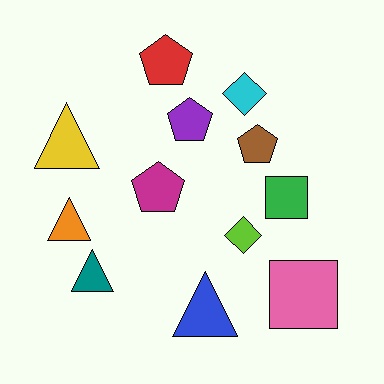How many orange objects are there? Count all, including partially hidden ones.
There is 1 orange object.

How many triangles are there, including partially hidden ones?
There are 4 triangles.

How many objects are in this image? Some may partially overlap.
There are 12 objects.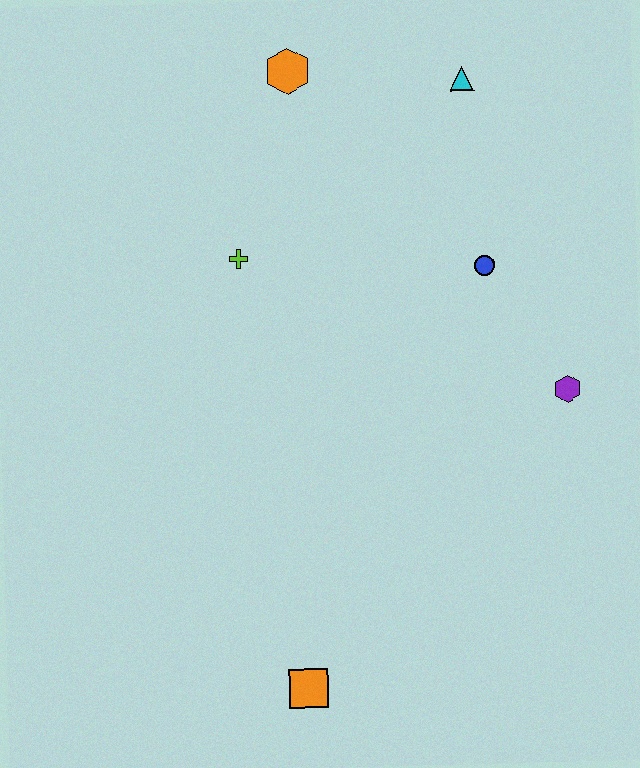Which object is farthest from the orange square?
The cyan triangle is farthest from the orange square.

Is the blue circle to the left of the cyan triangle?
No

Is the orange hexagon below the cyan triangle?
No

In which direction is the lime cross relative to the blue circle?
The lime cross is to the left of the blue circle.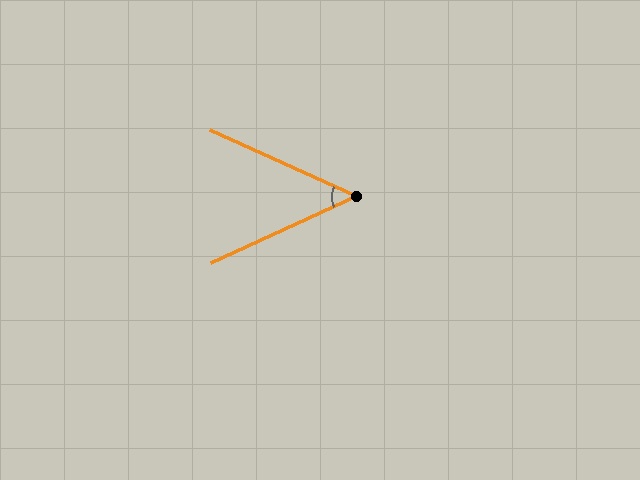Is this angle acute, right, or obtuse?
It is acute.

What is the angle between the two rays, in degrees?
Approximately 49 degrees.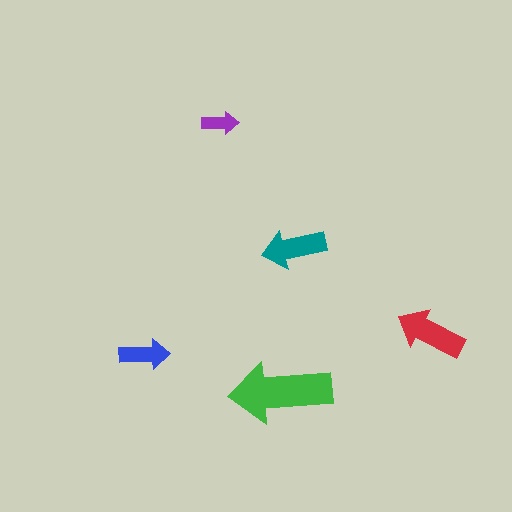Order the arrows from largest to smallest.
the green one, the red one, the teal one, the blue one, the purple one.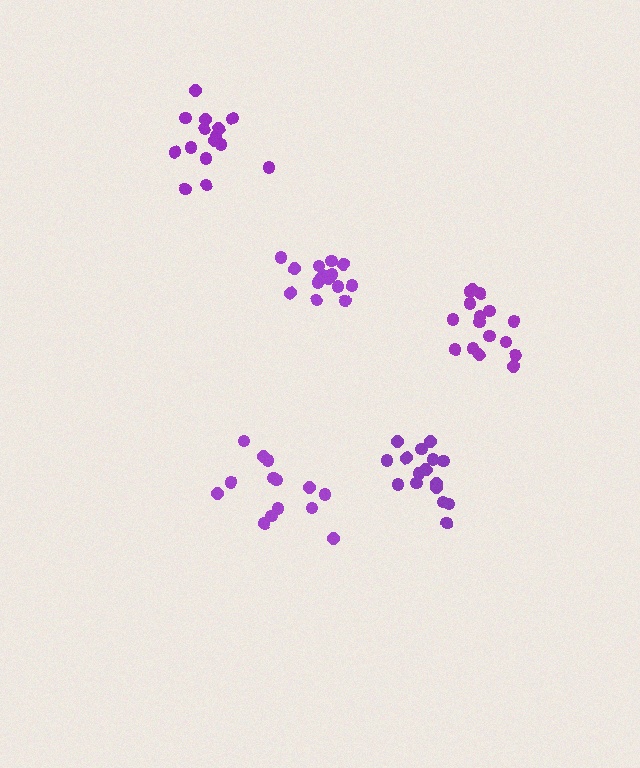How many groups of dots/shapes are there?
There are 5 groups.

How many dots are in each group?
Group 1: 16 dots, Group 2: 15 dots, Group 3: 16 dots, Group 4: 14 dots, Group 5: 15 dots (76 total).